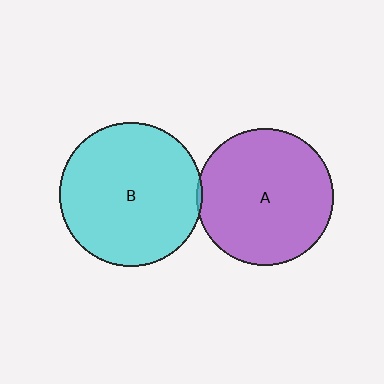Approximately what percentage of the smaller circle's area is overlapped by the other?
Approximately 5%.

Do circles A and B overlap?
Yes.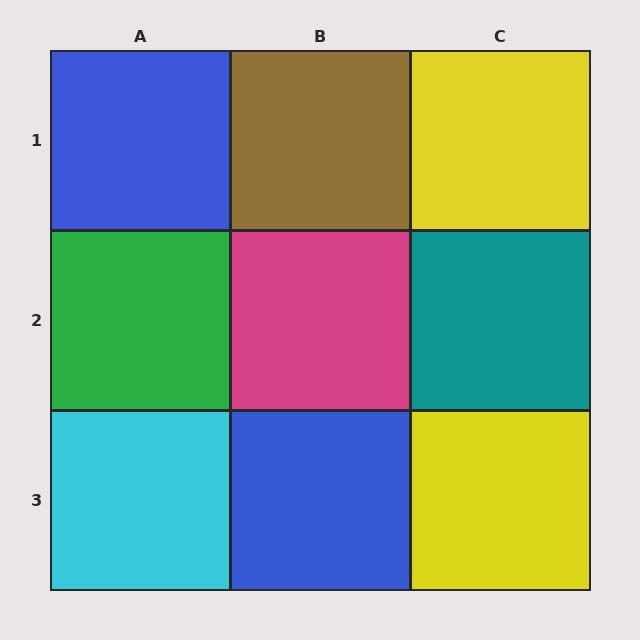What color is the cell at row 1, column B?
Brown.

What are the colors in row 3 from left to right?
Cyan, blue, yellow.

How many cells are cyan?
1 cell is cyan.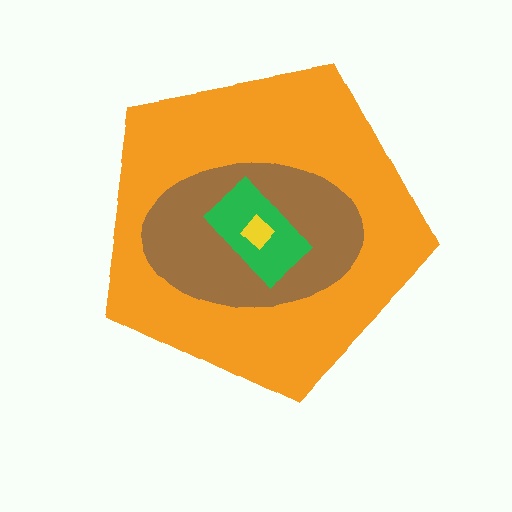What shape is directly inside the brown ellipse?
The green rectangle.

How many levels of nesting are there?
4.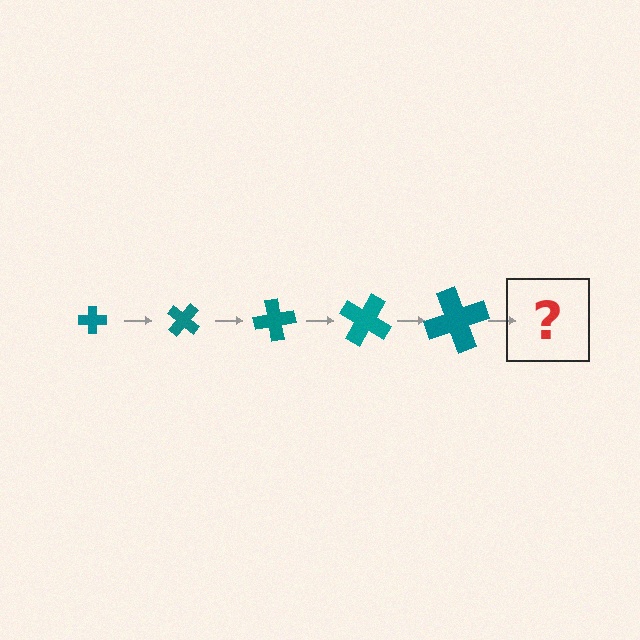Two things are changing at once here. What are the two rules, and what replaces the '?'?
The two rules are that the cross grows larger each step and it rotates 40 degrees each step. The '?' should be a cross, larger than the previous one and rotated 200 degrees from the start.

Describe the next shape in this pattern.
It should be a cross, larger than the previous one and rotated 200 degrees from the start.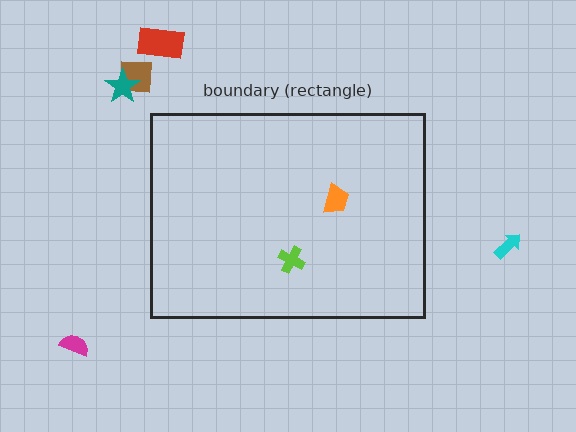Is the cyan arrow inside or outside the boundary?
Outside.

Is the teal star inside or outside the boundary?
Outside.